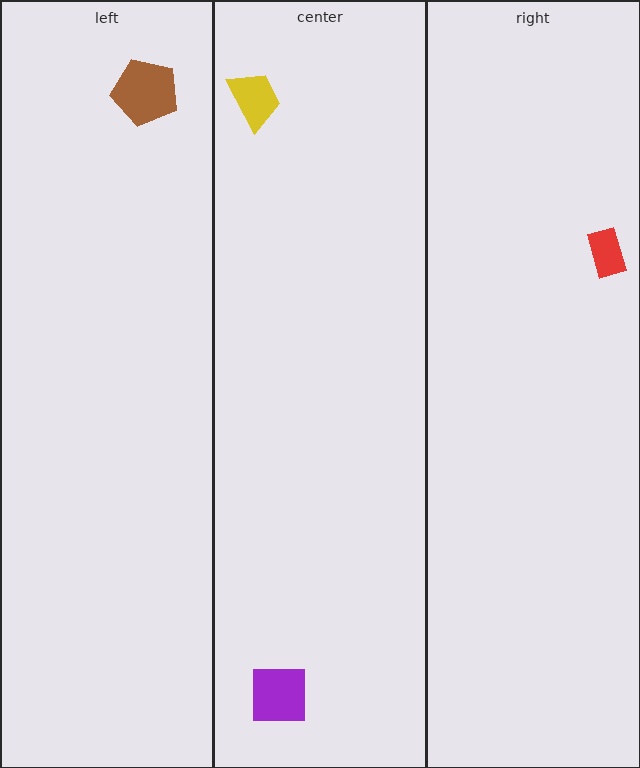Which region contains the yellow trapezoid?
The center region.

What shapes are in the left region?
The brown pentagon.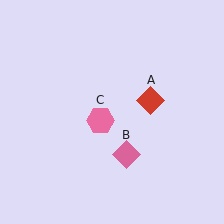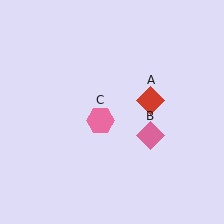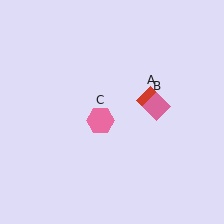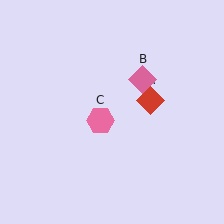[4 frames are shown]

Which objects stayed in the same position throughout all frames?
Red diamond (object A) and pink hexagon (object C) remained stationary.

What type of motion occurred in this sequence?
The pink diamond (object B) rotated counterclockwise around the center of the scene.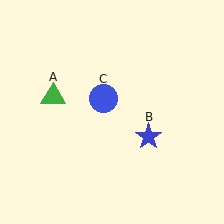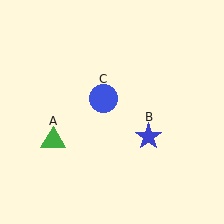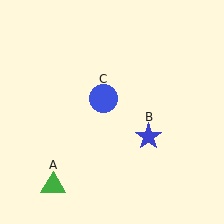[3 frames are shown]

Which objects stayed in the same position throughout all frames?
Blue star (object B) and blue circle (object C) remained stationary.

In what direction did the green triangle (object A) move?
The green triangle (object A) moved down.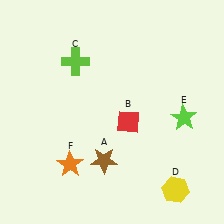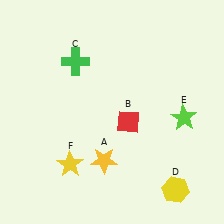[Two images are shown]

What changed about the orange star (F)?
In Image 1, F is orange. In Image 2, it changed to yellow.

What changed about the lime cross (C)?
In Image 1, C is lime. In Image 2, it changed to green.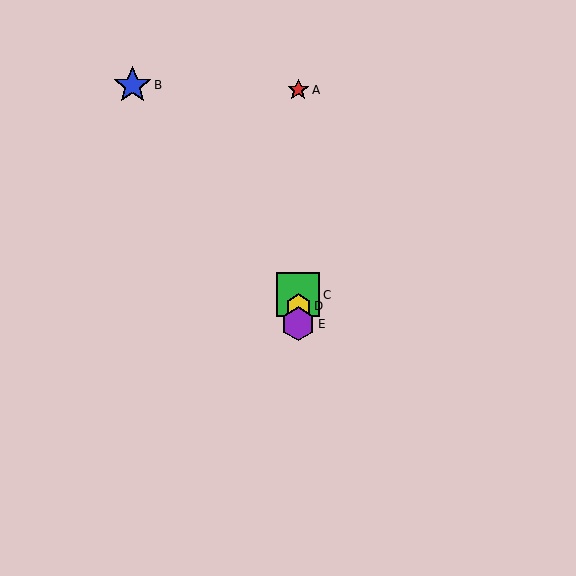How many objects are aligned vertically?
4 objects (A, C, D, E) are aligned vertically.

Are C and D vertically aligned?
Yes, both are at x≈298.